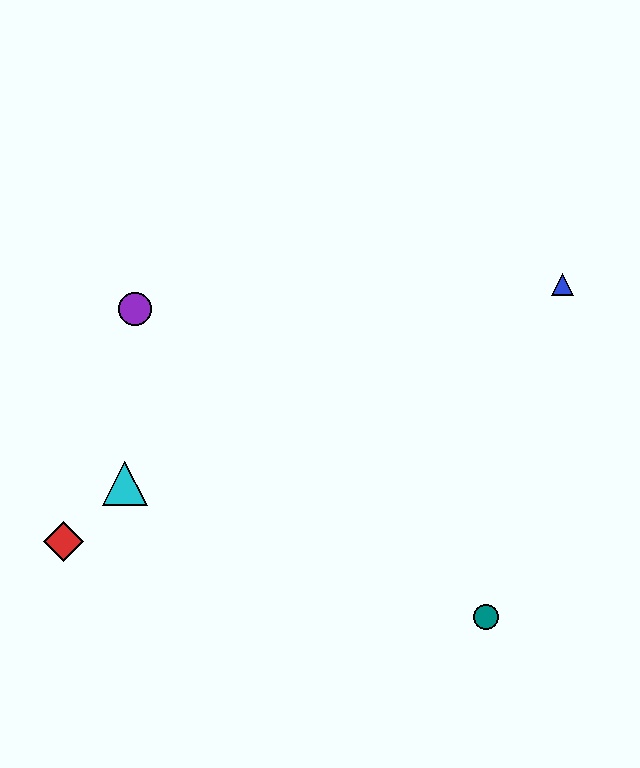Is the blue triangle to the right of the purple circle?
Yes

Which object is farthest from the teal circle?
The purple circle is farthest from the teal circle.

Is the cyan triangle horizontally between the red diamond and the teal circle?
Yes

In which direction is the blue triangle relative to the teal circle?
The blue triangle is above the teal circle.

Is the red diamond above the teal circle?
Yes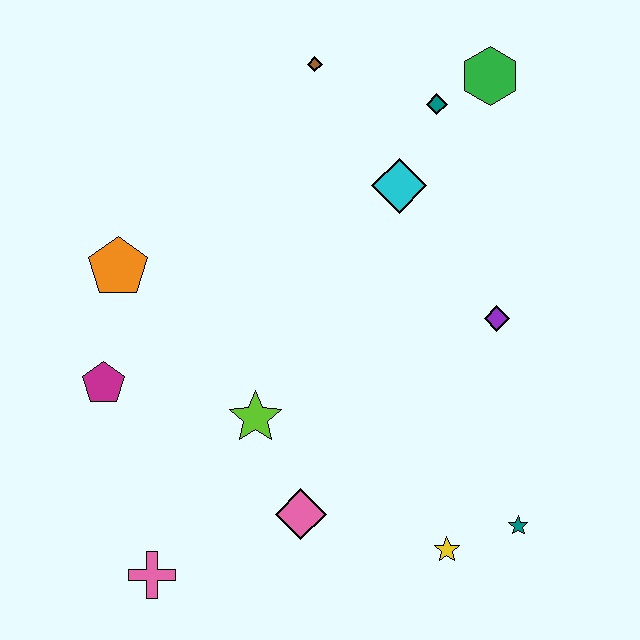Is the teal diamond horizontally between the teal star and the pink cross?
Yes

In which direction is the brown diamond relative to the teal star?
The brown diamond is above the teal star.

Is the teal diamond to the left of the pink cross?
No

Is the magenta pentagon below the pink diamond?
No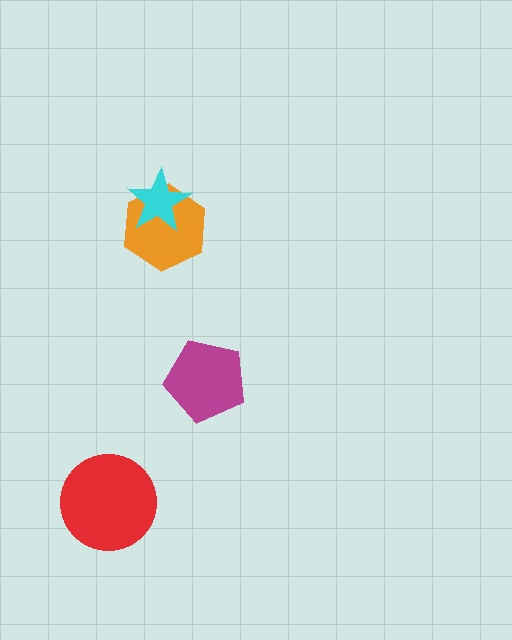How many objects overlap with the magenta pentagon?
0 objects overlap with the magenta pentagon.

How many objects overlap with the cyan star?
1 object overlaps with the cyan star.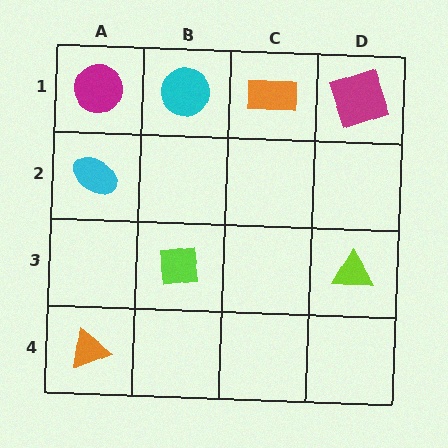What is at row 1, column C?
An orange rectangle.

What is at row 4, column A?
An orange triangle.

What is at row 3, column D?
A lime triangle.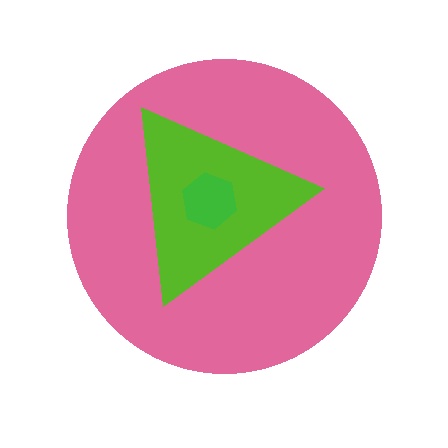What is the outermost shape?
The pink circle.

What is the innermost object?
The green hexagon.